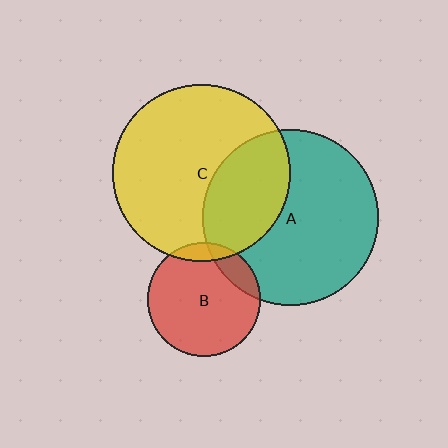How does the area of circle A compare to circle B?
Approximately 2.4 times.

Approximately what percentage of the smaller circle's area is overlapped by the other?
Approximately 15%.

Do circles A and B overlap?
Yes.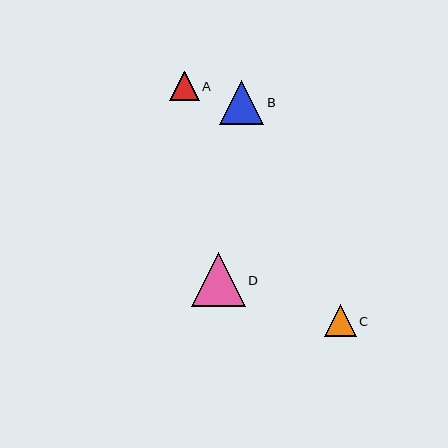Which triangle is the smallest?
Triangle A is the smallest with a size of approximately 29 pixels.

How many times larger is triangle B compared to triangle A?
Triangle B is approximately 1.5 times the size of triangle A.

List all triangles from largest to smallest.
From largest to smallest: D, B, C, A.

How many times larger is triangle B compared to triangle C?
Triangle B is approximately 1.4 times the size of triangle C.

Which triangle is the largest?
Triangle D is the largest with a size of approximately 54 pixels.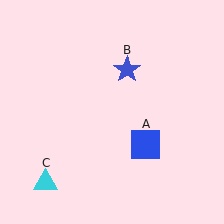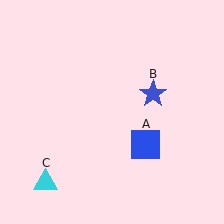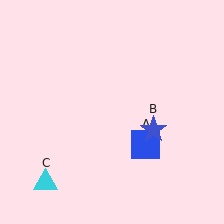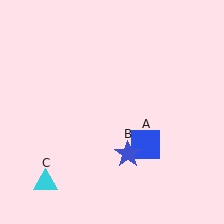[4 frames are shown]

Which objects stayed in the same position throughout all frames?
Blue square (object A) and cyan triangle (object C) remained stationary.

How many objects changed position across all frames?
1 object changed position: blue star (object B).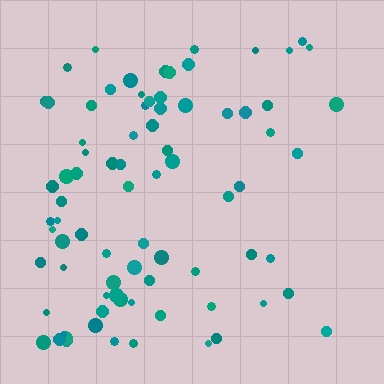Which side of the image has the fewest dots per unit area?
The right.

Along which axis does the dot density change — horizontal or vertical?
Horizontal.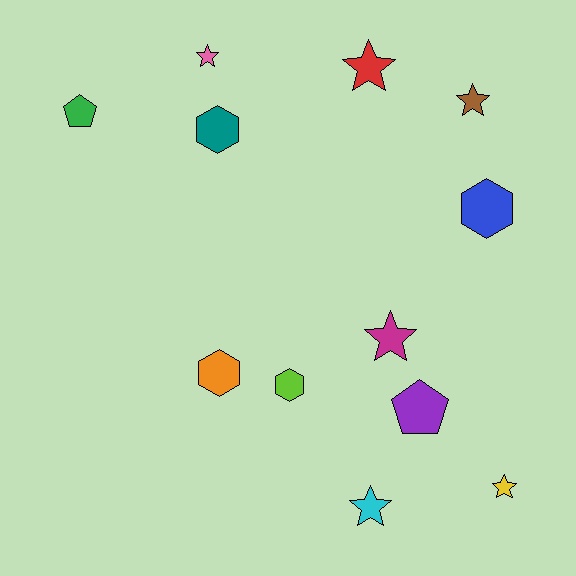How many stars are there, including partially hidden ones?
There are 6 stars.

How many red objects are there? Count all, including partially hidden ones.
There is 1 red object.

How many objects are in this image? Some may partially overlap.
There are 12 objects.